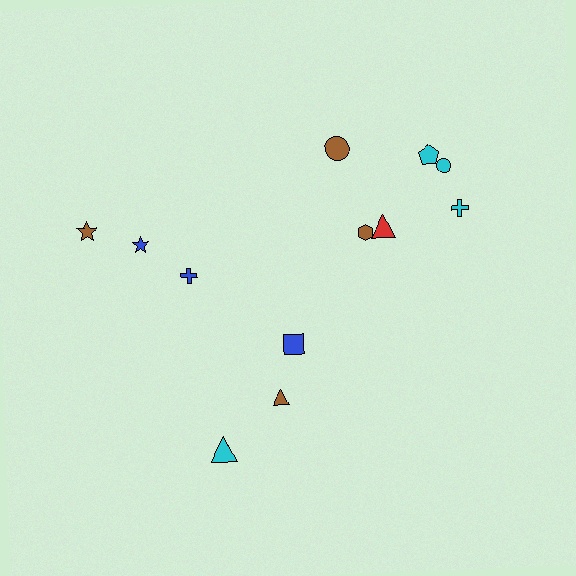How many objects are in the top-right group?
There are 6 objects.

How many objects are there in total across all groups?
There are 12 objects.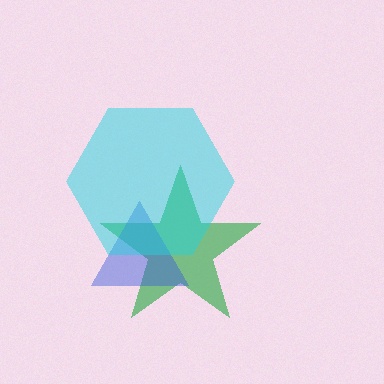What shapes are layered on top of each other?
The layered shapes are: a green star, a blue triangle, a cyan hexagon.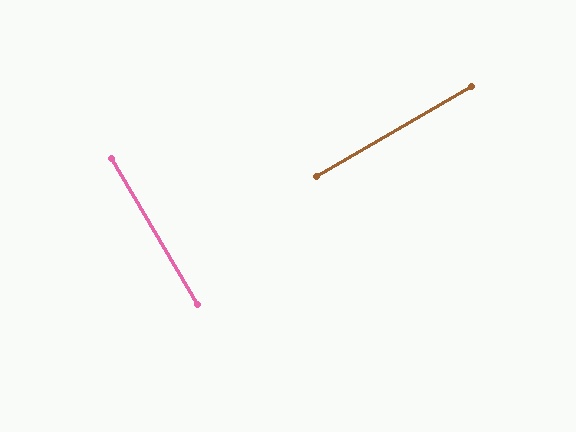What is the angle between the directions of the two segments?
Approximately 90 degrees.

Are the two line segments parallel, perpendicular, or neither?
Perpendicular — they meet at approximately 90°.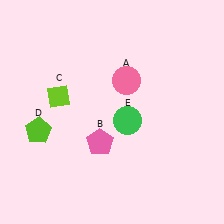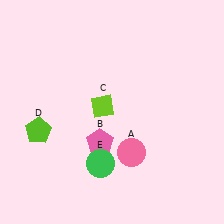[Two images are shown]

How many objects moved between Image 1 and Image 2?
3 objects moved between the two images.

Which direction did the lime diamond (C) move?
The lime diamond (C) moved right.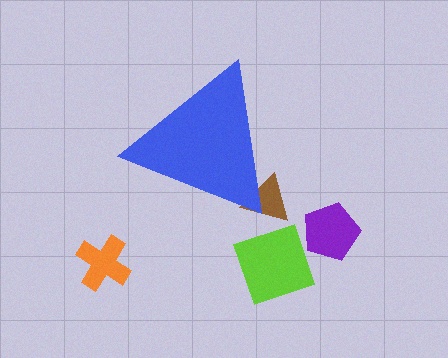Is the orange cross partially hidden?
No, the orange cross is fully visible.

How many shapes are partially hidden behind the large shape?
1 shape is partially hidden.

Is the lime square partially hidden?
No, the lime square is fully visible.